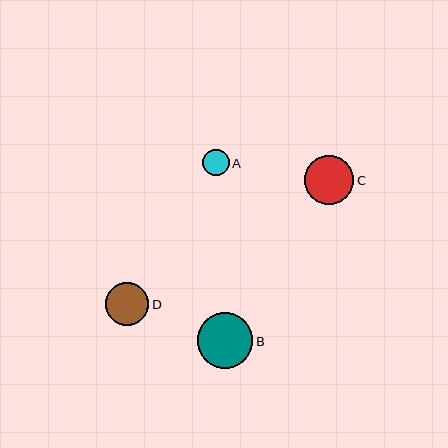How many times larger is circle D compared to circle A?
Circle D is approximately 1.6 times the size of circle A.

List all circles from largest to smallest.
From largest to smallest: B, C, D, A.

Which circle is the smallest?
Circle A is the smallest with a size of approximately 26 pixels.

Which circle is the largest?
Circle B is the largest with a size of approximately 56 pixels.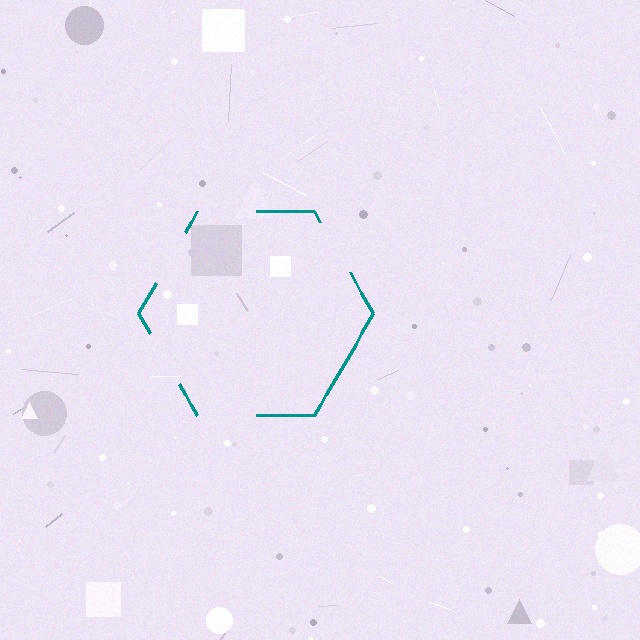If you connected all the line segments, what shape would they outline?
They would outline a hexagon.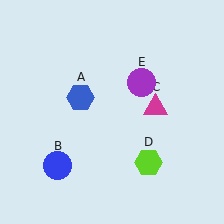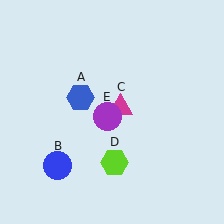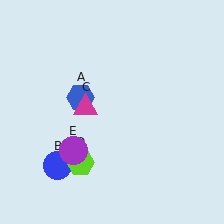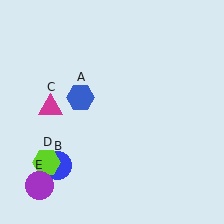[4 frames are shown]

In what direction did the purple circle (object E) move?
The purple circle (object E) moved down and to the left.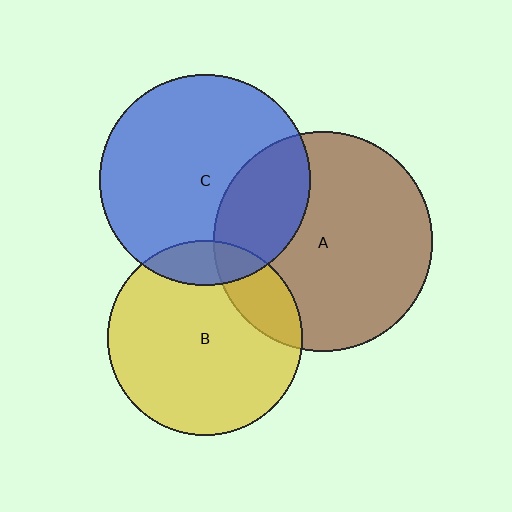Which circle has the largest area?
Circle A (brown).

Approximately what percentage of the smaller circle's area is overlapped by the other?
Approximately 30%.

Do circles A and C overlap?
Yes.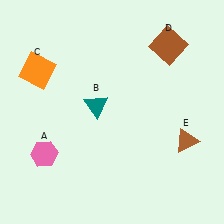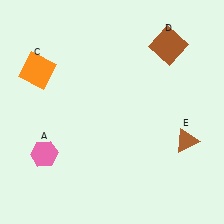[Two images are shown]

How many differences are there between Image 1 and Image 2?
There is 1 difference between the two images.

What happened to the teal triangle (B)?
The teal triangle (B) was removed in Image 2. It was in the top-left area of Image 1.